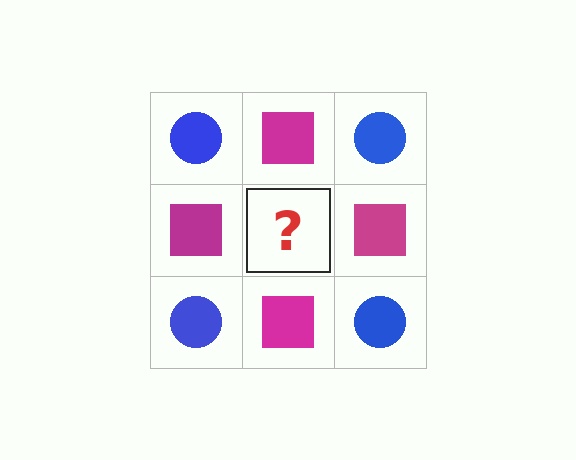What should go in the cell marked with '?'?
The missing cell should contain a blue circle.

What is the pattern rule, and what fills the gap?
The rule is that it alternates blue circle and magenta square in a checkerboard pattern. The gap should be filled with a blue circle.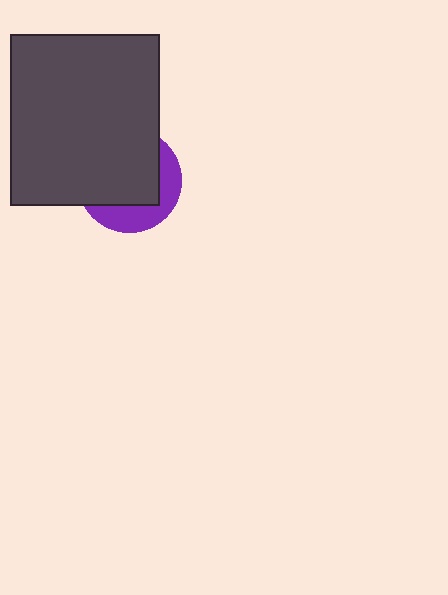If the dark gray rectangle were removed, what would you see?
You would see the complete purple circle.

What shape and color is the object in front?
The object in front is a dark gray rectangle.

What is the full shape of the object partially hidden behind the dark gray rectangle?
The partially hidden object is a purple circle.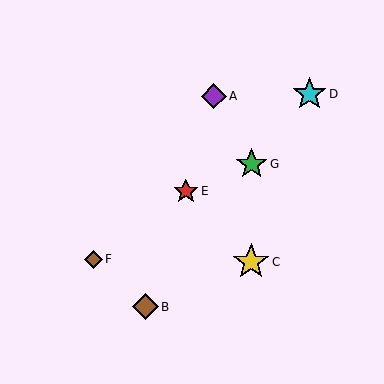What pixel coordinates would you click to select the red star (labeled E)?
Click at (186, 191) to select the red star E.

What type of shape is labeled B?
Shape B is a brown diamond.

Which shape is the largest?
The yellow star (labeled C) is the largest.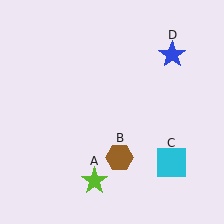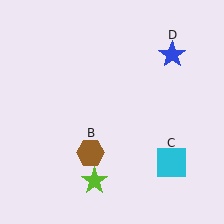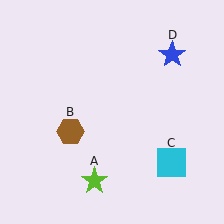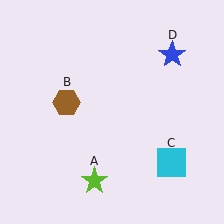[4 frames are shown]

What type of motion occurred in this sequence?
The brown hexagon (object B) rotated clockwise around the center of the scene.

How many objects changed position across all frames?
1 object changed position: brown hexagon (object B).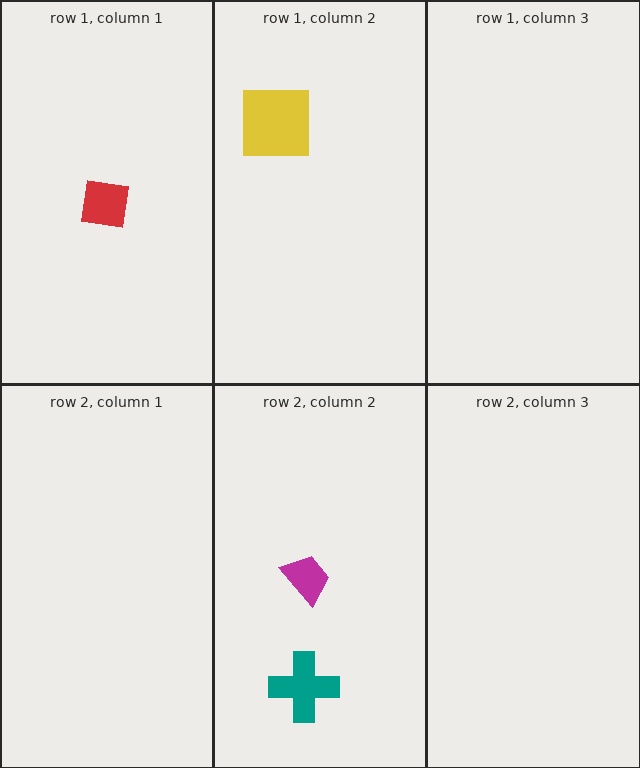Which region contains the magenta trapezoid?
The row 2, column 2 region.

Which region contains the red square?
The row 1, column 1 region.